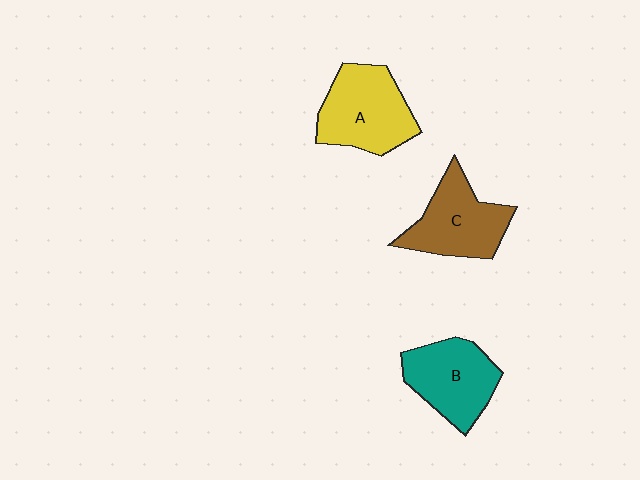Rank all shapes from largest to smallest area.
From largest to smallest: A (yellow), C (brown), B (teal).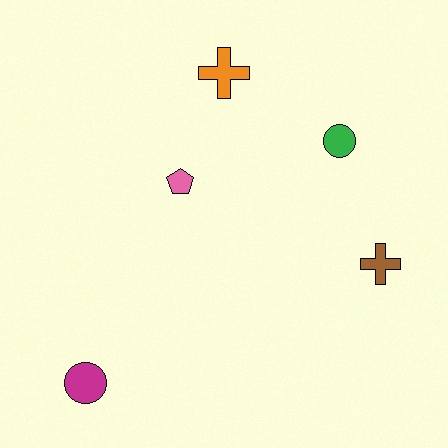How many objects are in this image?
There are 5 objects.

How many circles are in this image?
There are 2 circles.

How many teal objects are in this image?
There are no teal objects.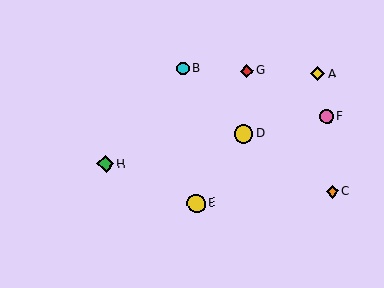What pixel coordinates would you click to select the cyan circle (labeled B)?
Click at (183, 69) to select the cyan circle B.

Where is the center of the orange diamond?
The center of the orange diamond is at (332, 192).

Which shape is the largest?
The yellow circle (labeled D) is the largest.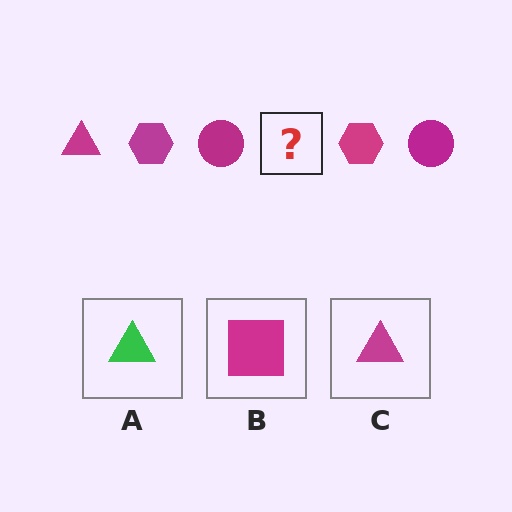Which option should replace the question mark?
Option C.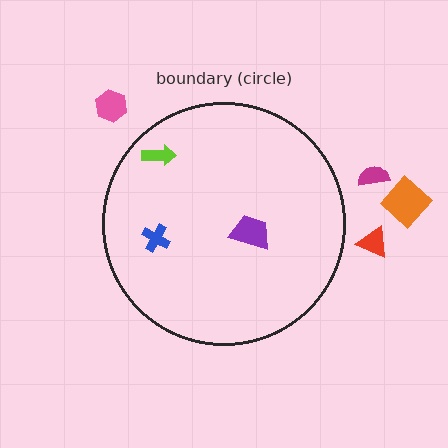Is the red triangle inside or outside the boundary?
Outside.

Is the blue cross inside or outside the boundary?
Inside.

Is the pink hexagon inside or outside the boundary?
Outside.